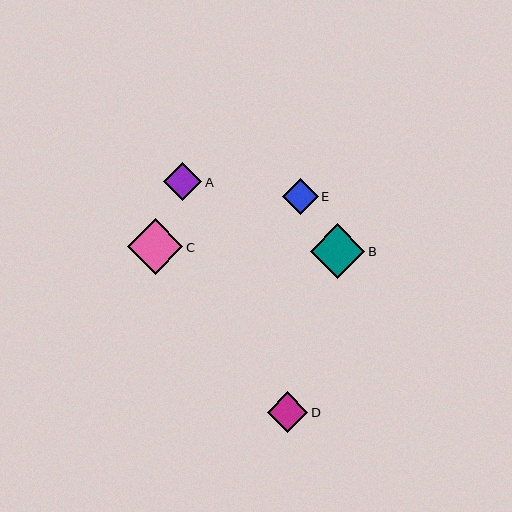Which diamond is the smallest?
Diamond E is the smallest with a size of approximately 35 pixels.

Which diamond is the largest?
Diamond C is the largest with a size of approximately 56 pixels.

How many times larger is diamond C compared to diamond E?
Diamond C is approximately 1.6 times the size of diamond E.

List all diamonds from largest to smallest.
From largest to smallest: C, B, D, A, E.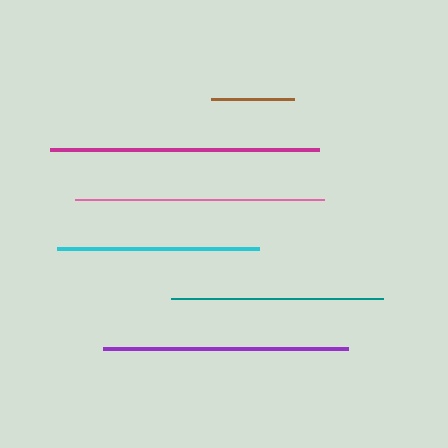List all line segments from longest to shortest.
From longest to shortest: magenta, pink, purple, teal, cyan, brown.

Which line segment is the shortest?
The brown line is the shortest at approximately 82 pixels.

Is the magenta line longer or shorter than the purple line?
The magenta line is longer than the purple line.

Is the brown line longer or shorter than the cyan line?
The cyan line is longer than the brown line.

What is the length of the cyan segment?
The cyan segment is approximately 202 pixels long.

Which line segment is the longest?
The magenta line is the longest at approximately 268 pixels.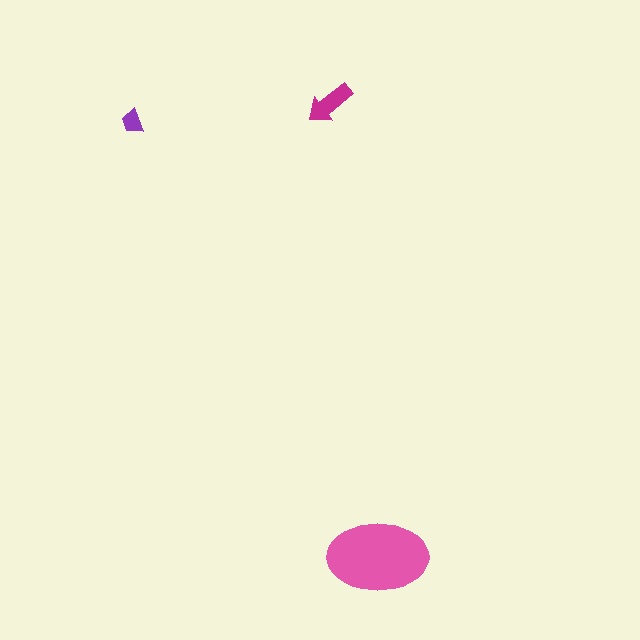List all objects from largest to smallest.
The pink ellipse, the magenta arrow, the purple trapezoid.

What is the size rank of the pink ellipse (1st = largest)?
1st.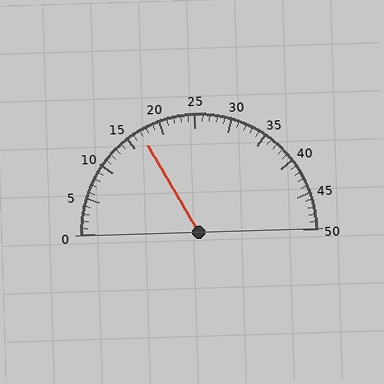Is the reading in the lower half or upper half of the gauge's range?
The reading is in the lower half of the range (0 to 50).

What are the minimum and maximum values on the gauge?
The gauge ranges from 0 to 50.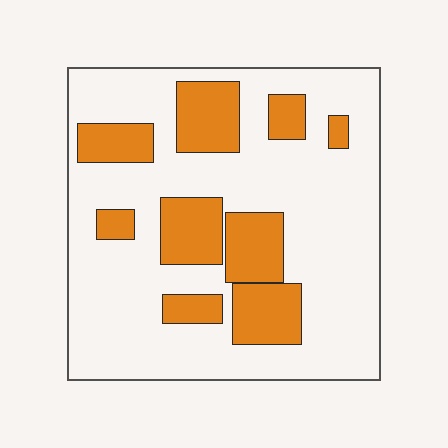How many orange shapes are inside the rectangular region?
9.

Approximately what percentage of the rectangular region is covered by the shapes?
Approximately 25%.